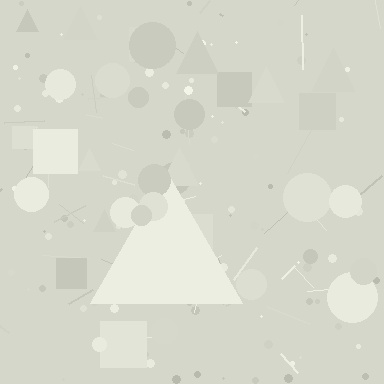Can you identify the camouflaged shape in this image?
The camouflaged shape is a triangle.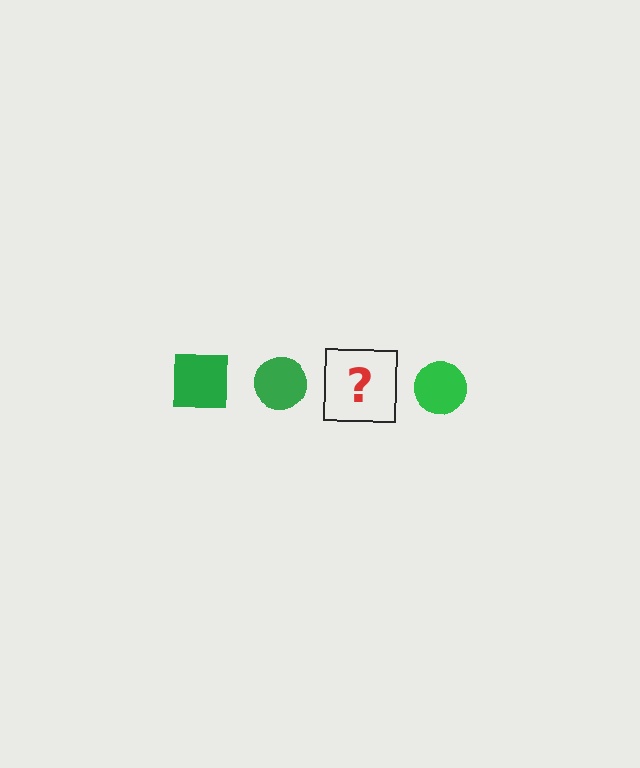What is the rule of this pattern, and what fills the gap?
The rule is that the pattern cycles through square, circle shapes in green. The gap should be filled with a green square.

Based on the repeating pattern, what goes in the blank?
The blank should be a green square.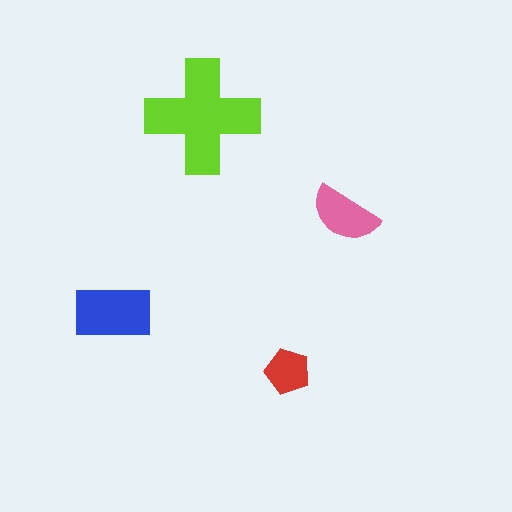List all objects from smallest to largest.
The red pentagon, the pink semicircle, the blue rectangle, the lime cross.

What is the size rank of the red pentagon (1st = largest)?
4th.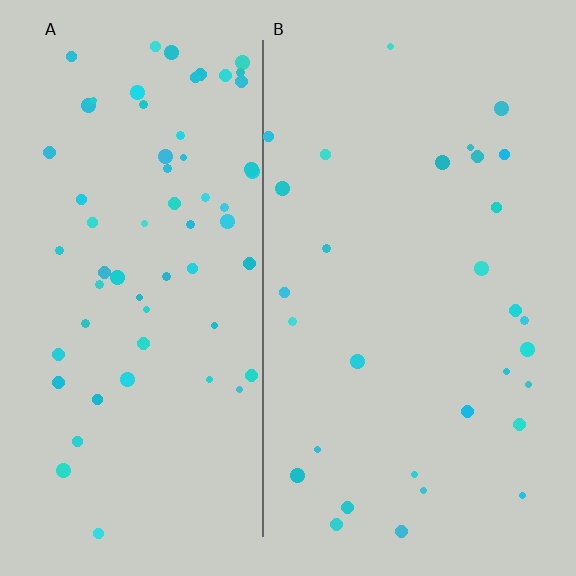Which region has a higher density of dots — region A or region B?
A (the left).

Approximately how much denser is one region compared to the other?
Approximately 2.1× — region A over region B.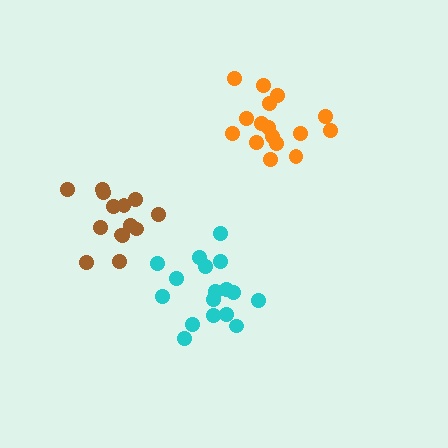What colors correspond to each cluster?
The clusters are colored: cyan, brown, orange.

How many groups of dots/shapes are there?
There are 3 groups.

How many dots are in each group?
Group 1: 17 dots, Group 2: 14 dots, Group 3: 16 dots (47 total).